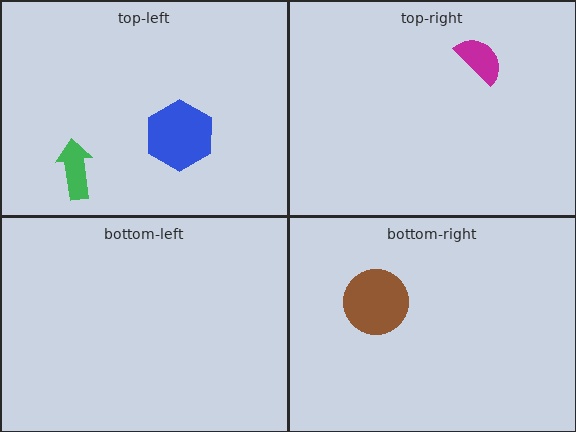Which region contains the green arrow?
The top-left region.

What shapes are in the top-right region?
The magenta semicircle.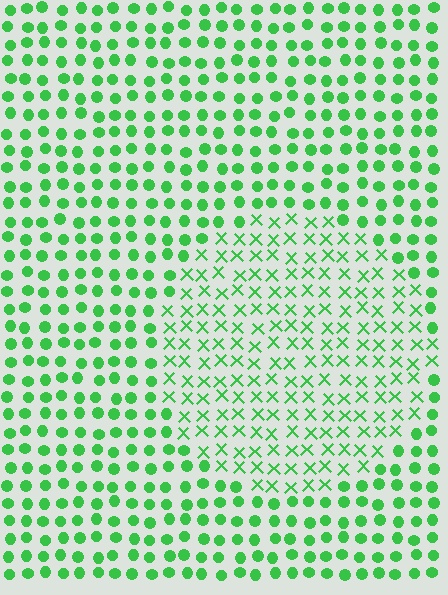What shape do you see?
I see a circle.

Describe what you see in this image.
The image is filled with small green elements arranged in a uniform grid. A circle-shaped region contains X marks, while the surrounding area contains circles. The boundary is defined purely by the change in element shape.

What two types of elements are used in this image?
The image uses X marks inside the circle region and circles outside it.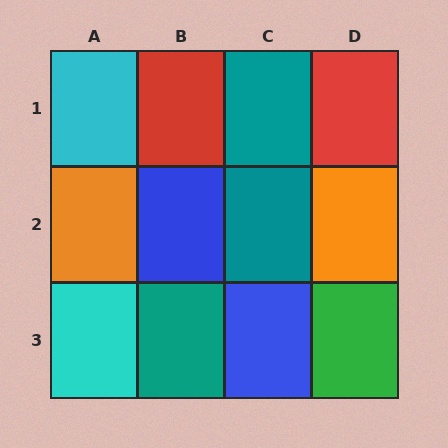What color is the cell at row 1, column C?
Teal.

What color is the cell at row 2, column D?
Orange.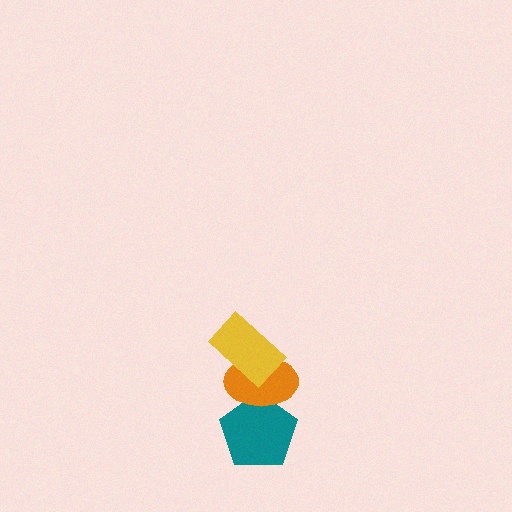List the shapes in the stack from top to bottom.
From top to bottom: the yellow rectangle, the orange ellipse, the teal pentagon.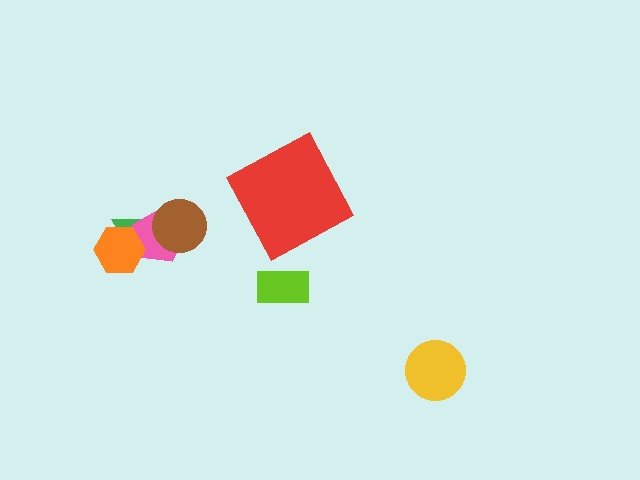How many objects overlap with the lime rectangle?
0 objects overlap with the lime rectangle.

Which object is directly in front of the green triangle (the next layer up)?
The pink pentagon is directly in front of the green triangle.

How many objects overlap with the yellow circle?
0 objects overlap with the yellow circle.